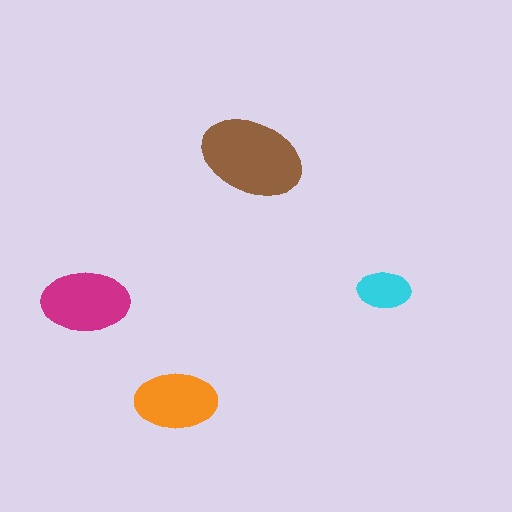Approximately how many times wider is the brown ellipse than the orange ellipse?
About 1.5 times wider.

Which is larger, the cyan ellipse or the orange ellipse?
The orange one.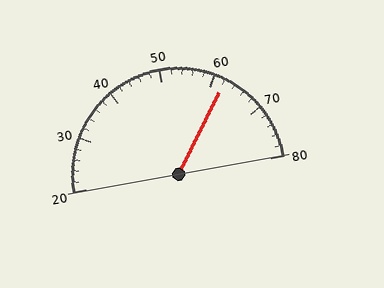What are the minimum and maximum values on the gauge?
The gauge ranges from 20 to 80.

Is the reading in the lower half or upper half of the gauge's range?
The reading is in the upper half of the range (20 to 80).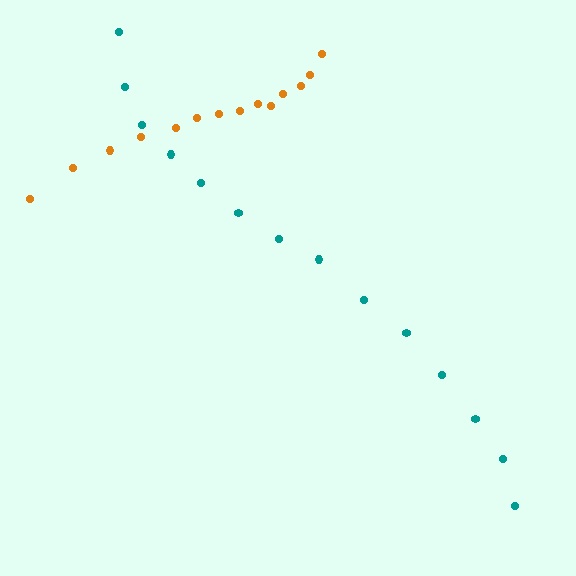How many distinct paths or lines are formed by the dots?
There are 2 distinct paths.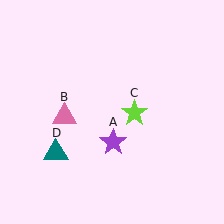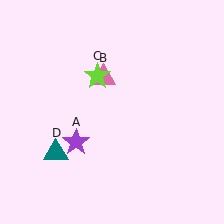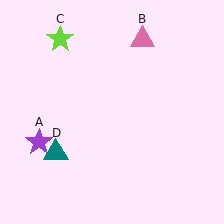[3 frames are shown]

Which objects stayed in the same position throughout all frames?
Teal triangle (object D) remained stationary.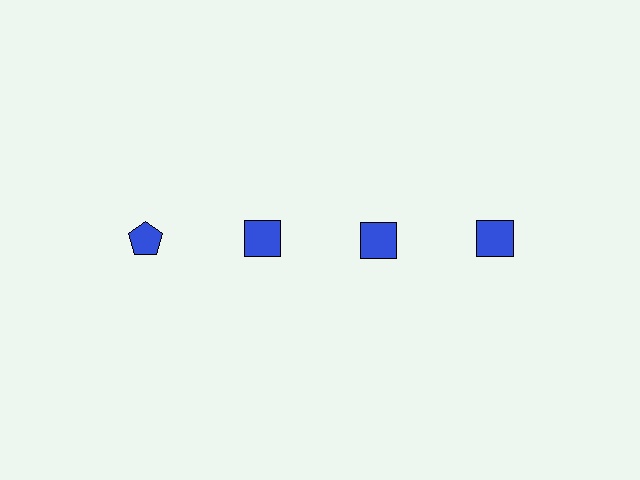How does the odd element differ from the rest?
It has a different shape: pentagon instead of square.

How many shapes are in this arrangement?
There are 4 shapes arranged in a grid pattern.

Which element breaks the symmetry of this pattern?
The blue pentagon in the top row, leftmost column breaks the symmetry. All other shapes are blue squares.